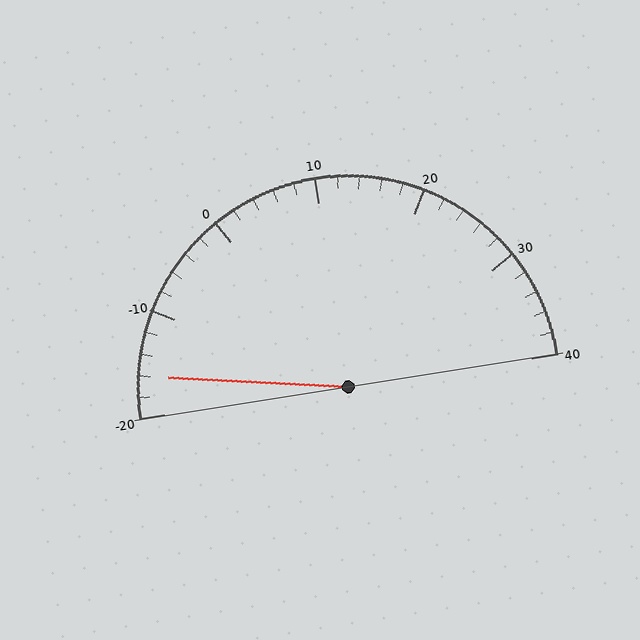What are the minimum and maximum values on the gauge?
The gauge ranges from -20 to 40.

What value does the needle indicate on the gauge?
The needle indicates approximately -16.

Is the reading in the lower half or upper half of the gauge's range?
The reading is in the lower half of the range (-20 to 40).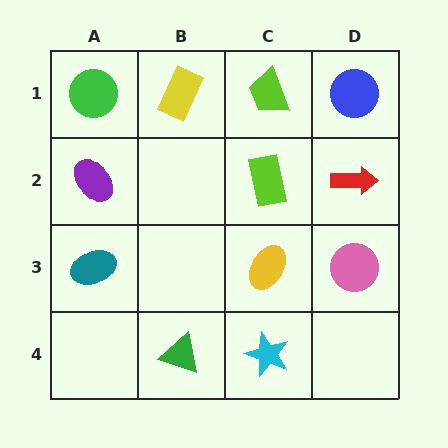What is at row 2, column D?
A red arrow.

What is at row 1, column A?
A green circle.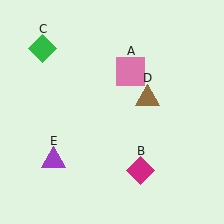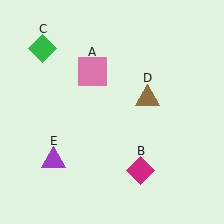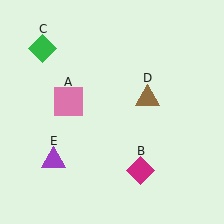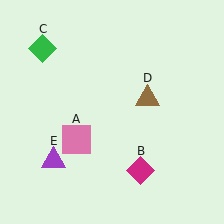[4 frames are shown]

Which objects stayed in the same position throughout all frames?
Magenta diamond (object B) and green diamond (object C) and brown triangle (object D) and purple triangle (object E) remained stationary.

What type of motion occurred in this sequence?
The pink square (object A) rotated counterclockwise around the center of the scene.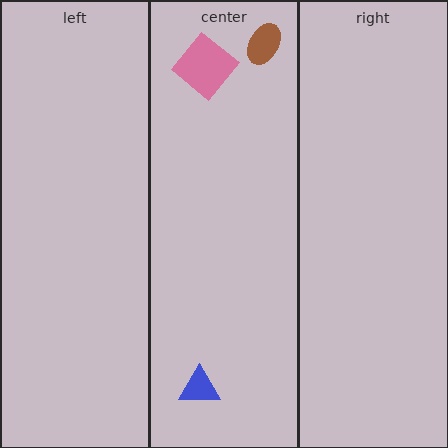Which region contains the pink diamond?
The center region.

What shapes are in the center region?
The blue triangle, the brown ellipse, the pink diamond.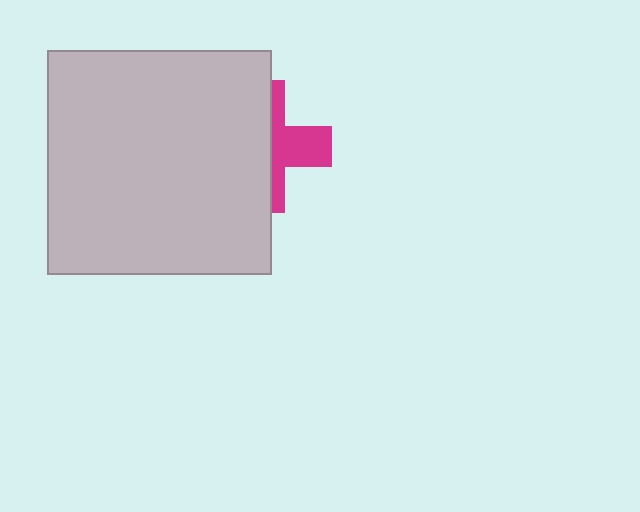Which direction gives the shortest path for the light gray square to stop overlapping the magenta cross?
Moving left gives the shortest separation.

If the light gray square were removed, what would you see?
You would see the complete magenta cross.